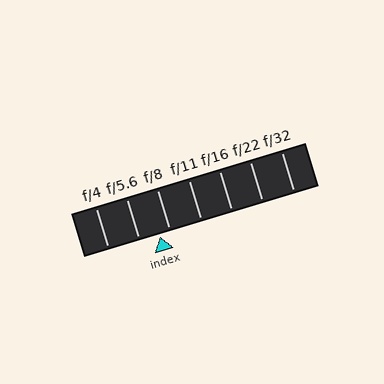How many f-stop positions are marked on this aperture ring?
There are 7 f-stop positions marked.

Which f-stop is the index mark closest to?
The index mark is closest to f/8.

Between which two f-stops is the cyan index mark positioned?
The index mark is between f/5.6 and f/8.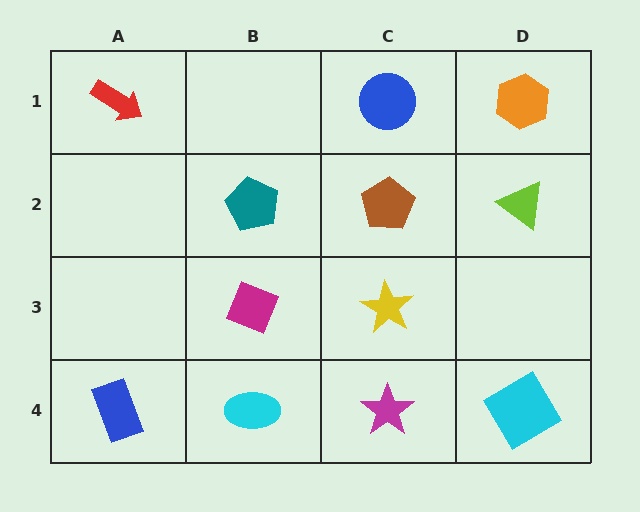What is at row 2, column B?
A teal pentagon.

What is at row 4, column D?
A cyan square.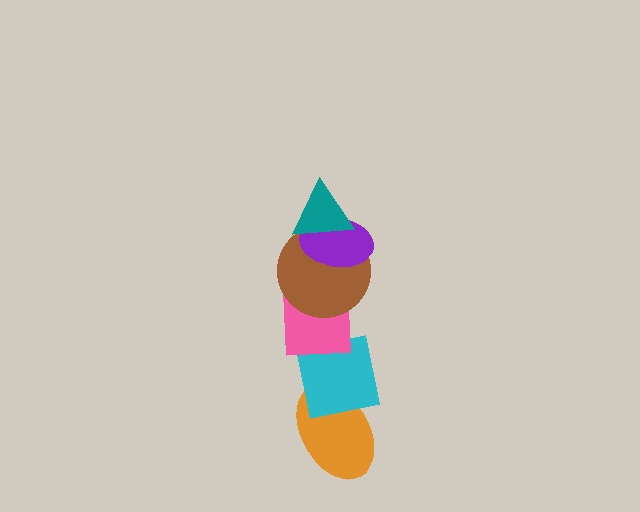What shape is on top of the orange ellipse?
The cyan square is on top of the orange ellipse.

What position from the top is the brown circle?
The brown circle is 3rd from the top.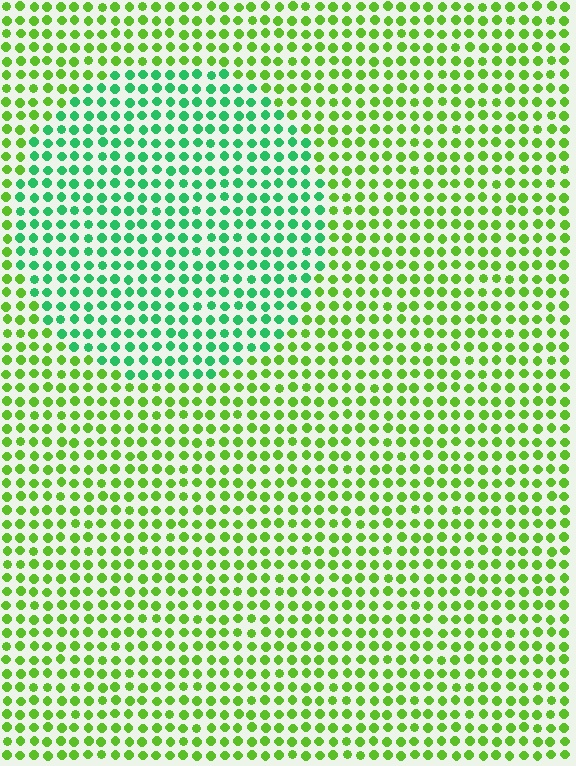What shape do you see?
I see a circle.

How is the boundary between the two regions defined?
The boundary is defined purely by a slight shift in hue (about 44 degrees). Spacing, size, and orientation are identical on both sides.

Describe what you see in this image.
The image is filled with small lime elements in a uniform arrangement. A circle-shaped region is visible where the elements are tinted to a slightly different hue, forming a subtle color boundary.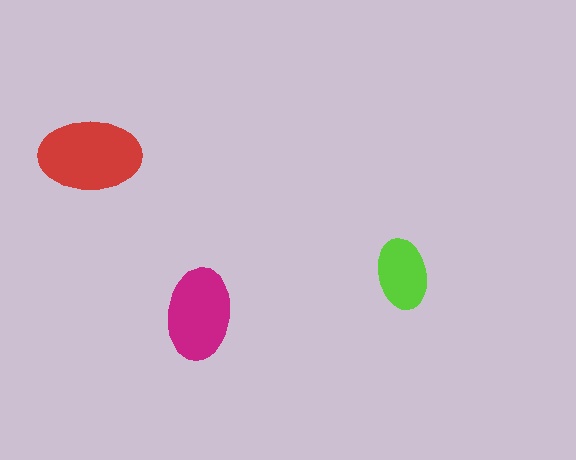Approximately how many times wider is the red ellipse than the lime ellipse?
About 1.5 times wider.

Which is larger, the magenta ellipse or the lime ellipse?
The magenta one.